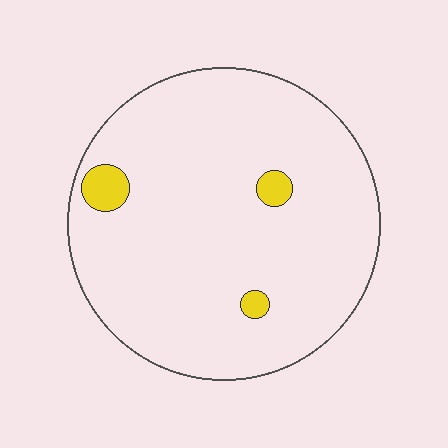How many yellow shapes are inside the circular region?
3.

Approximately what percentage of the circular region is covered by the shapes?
Approximately 5%.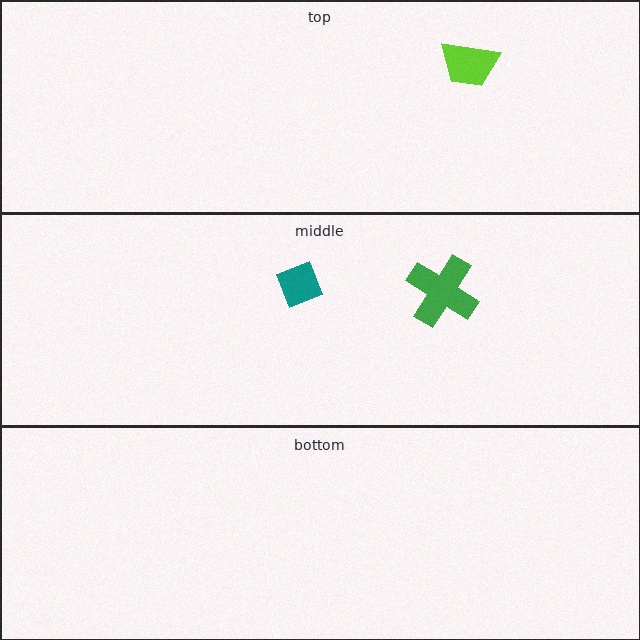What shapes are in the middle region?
The green cross, the teal diamond.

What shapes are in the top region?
The lime trapezoid.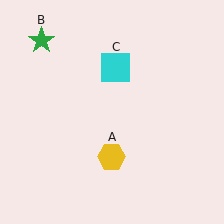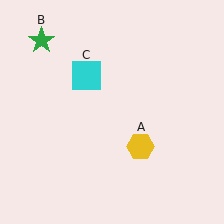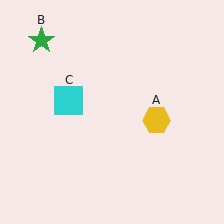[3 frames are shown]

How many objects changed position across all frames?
2 objects changed position: yellow hexagon (object A), cyan square (object C).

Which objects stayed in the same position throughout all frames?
Green star (object B) remained stationary.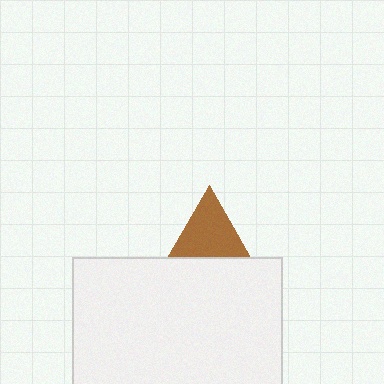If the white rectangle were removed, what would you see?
You would see the complete brown triangle.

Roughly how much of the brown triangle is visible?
A small part of it is visible (roughly 45%).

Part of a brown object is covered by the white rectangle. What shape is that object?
It is a triangle.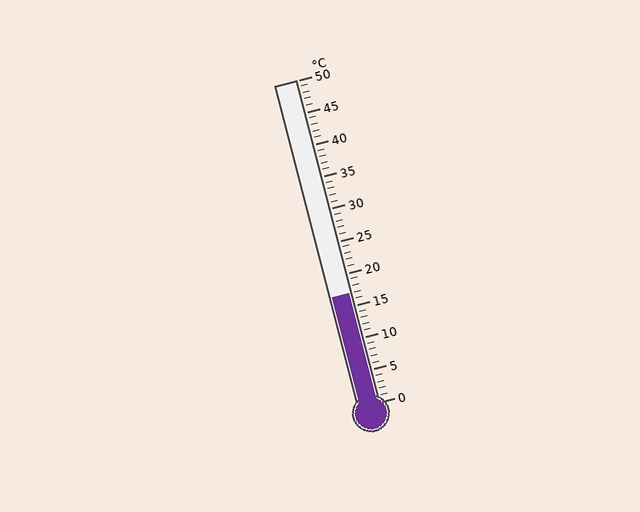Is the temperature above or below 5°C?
The temperature is above 5°C.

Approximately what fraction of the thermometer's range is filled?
The thermometer is filled to approximately 35% of its range.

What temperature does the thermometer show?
The thermometer shows approximately 17°C.